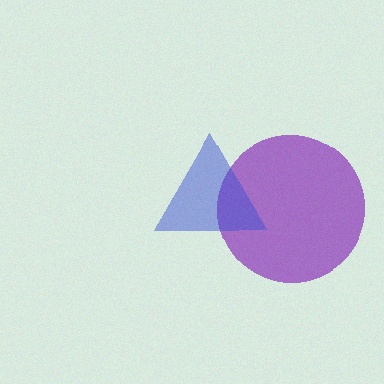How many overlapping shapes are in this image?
There are 2 overlapping shapes in the image.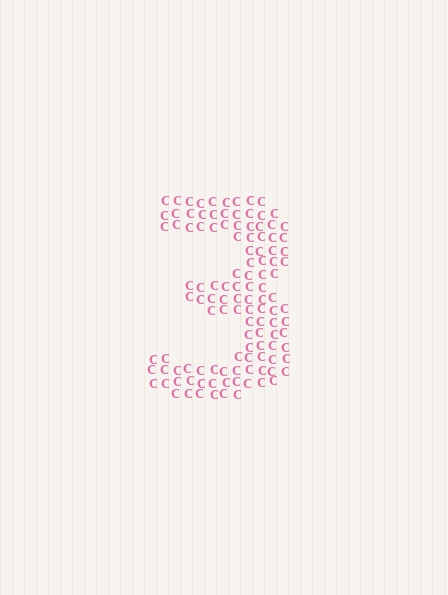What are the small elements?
The small elements are letter C's.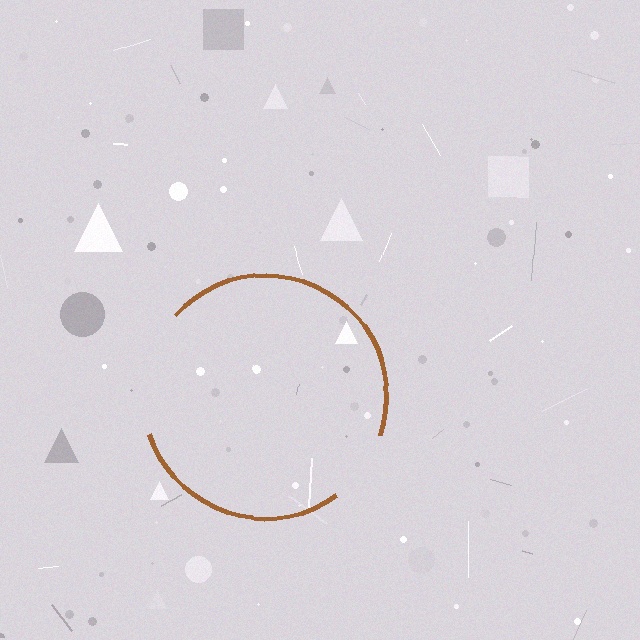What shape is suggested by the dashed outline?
The dashed outline suggests a circle.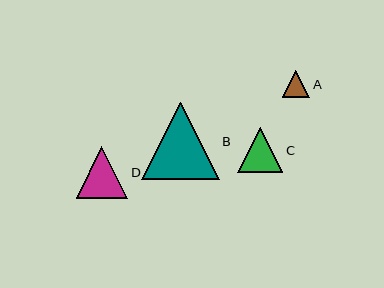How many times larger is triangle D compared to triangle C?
Triangle D is approximately 1.1 times the size of triangle C.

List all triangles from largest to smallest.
From largest to smallest: B, D, C, A.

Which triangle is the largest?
Triangle B is the largest with a size of approximately 77 pixels.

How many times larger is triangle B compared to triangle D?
Triangle B is approximately 1.5 times the size of triangle D.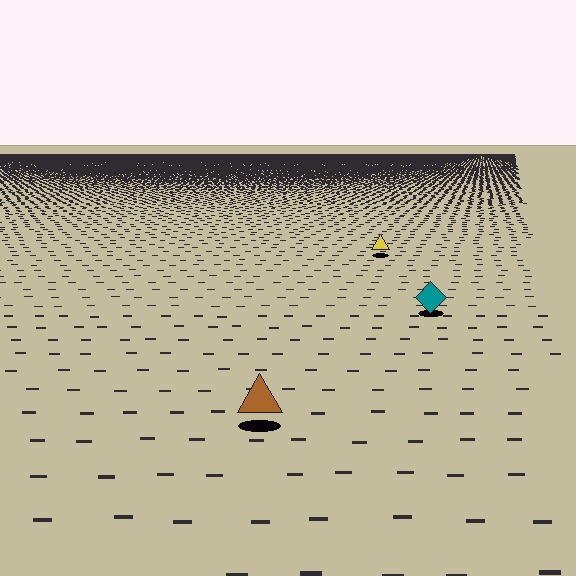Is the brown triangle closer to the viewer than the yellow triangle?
Yes. The brown triangle is closer — you can tell from the texture gradient: the ground texture is coarser near it.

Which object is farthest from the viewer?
The yellow triangle is farthest from the viewer. It appears smaller and the ground texture around it is denser.